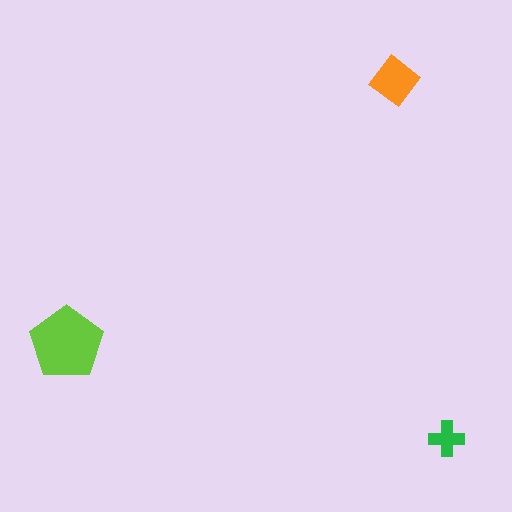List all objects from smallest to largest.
The green cross, the orange diamond, the lime pentagon.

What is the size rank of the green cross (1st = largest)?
3rd.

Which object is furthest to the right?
The green cross is rightmost.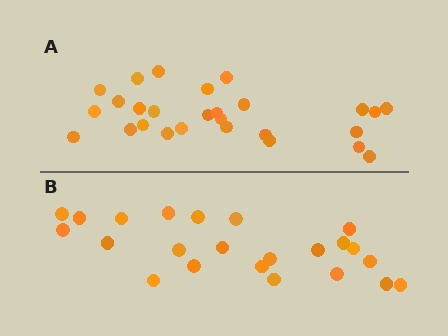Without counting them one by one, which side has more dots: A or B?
Region A (the top region) has more dots.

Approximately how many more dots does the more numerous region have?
Region A has about 4 more dots than region B.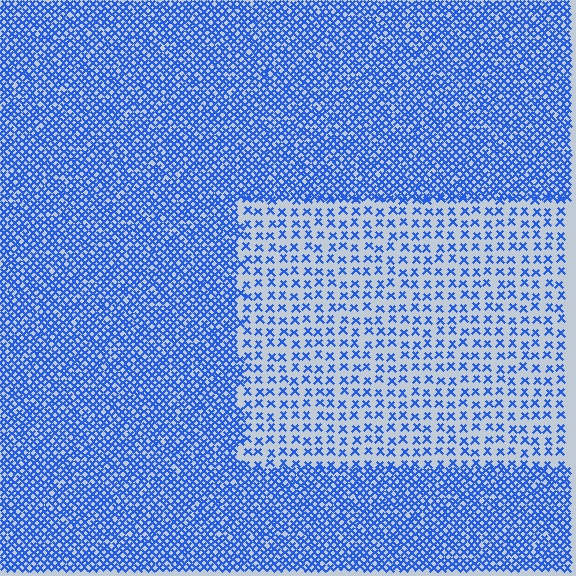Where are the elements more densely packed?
The elements are more densely packed outside the rectangle boundary.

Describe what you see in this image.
The image contains small blue elements arranged at two different densities. A rectangle-shaped region is visible where the elements are less densely packed than the surrounding area.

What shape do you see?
I see a rectangle.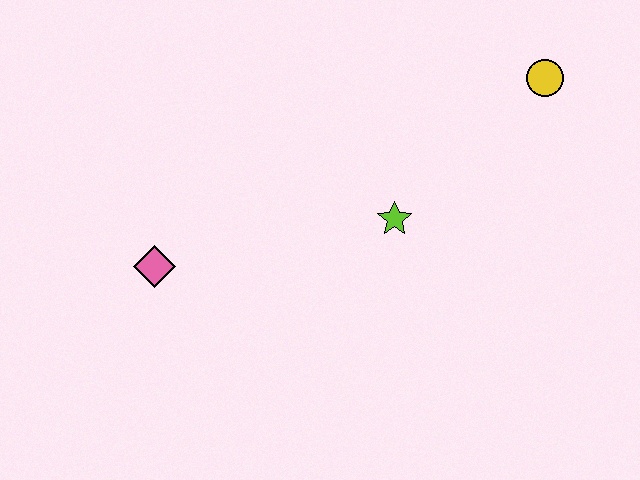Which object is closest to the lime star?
The yellow circle is closest to the lime star.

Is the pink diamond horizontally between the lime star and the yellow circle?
No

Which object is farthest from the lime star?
The pink diamond is farthest from the lime star.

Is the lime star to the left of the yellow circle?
Yes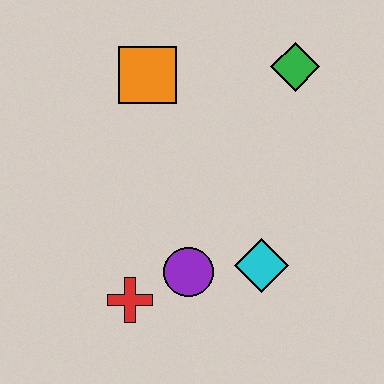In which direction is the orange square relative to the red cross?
The orange square is above the red cross.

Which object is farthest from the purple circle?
The green diamond is farthest from the purple circle.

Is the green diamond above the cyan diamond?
Yes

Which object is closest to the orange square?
The green diamond is closest to the orange square.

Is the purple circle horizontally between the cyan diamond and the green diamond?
No